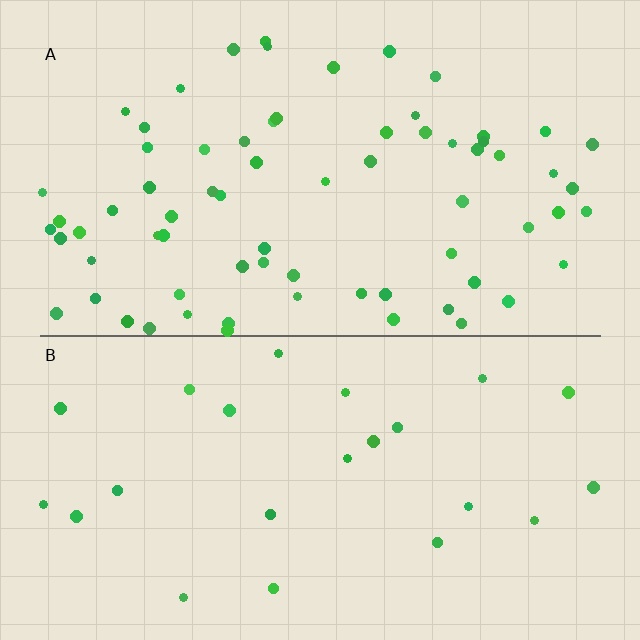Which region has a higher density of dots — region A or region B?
A (the top).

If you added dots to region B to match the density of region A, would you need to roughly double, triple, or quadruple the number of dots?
Approximately triple.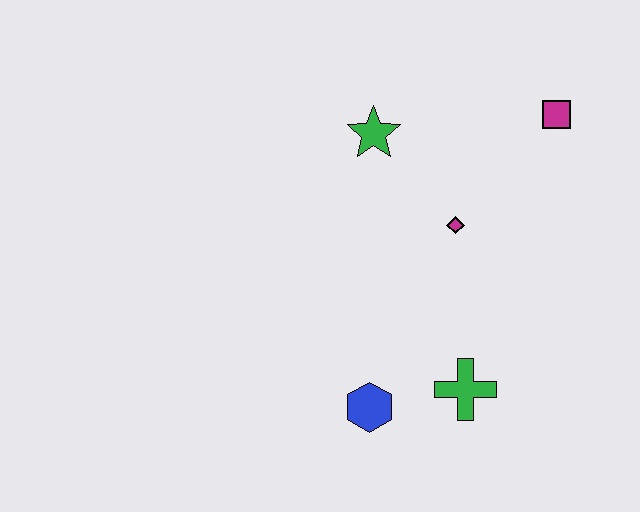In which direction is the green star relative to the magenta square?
The green star is to the left of the magenta square.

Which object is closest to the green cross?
The blue hexagon is closest to the green cross.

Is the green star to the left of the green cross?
Yes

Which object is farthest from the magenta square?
The blue hexagon is farthest from the magenta square.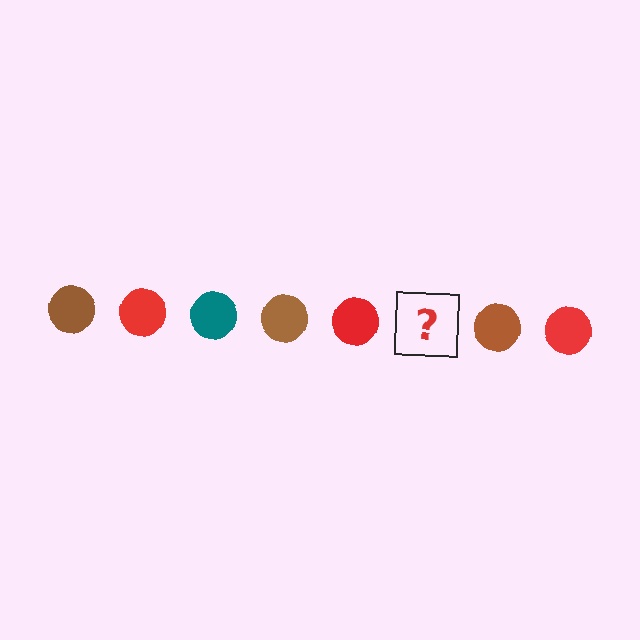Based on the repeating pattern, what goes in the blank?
The blank should be a teal circle.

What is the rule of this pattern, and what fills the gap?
The rule is that the pattern cycles through brown, red, teal circles. The gap should be filled with a teal circle.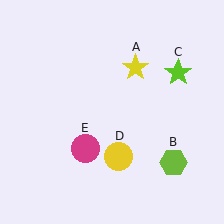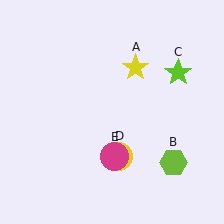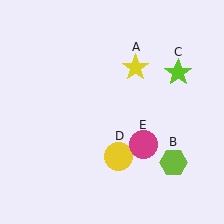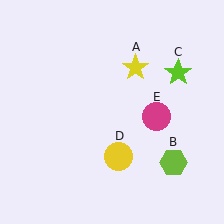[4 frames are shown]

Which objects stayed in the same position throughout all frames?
Yellow star (object A) and lime hexagon (object B) and lime star (object C) and yellow circle (object D) remained stationary.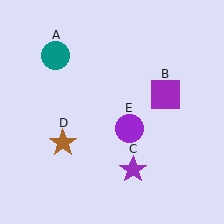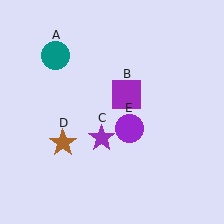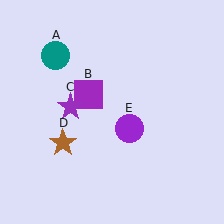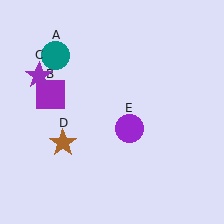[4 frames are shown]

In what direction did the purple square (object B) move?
The purple square (object B) moved left.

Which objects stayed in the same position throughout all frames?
Teal circle (object A) and brown star (object D) and purple circle (object E) remained stationary.